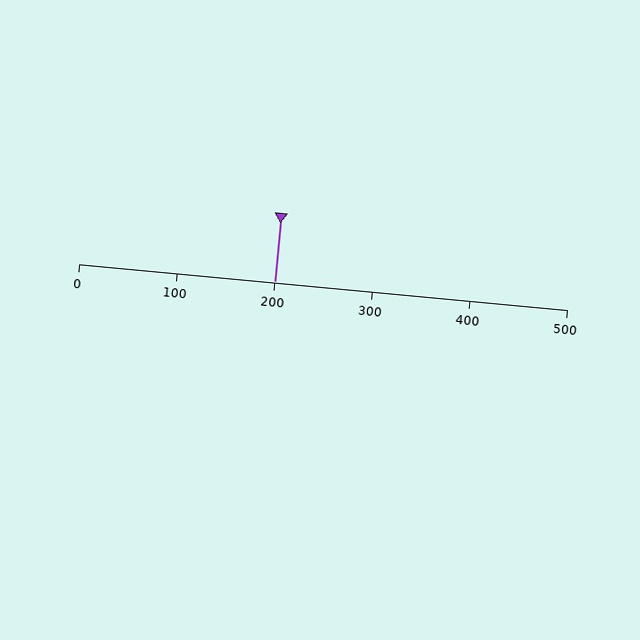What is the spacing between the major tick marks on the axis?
The major ticks are spaced 100 apart.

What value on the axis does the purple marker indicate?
The marker indicates approximately 200.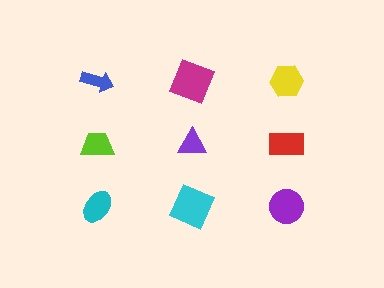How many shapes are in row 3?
3 shapes.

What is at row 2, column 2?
A purple triangle.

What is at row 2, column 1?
A lime trapezoid.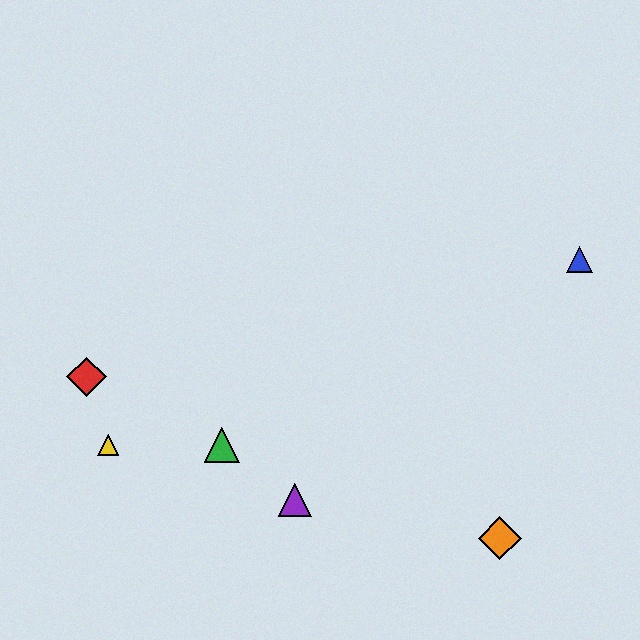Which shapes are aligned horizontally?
The green triangle, the yellow triangle are aligned horizontally.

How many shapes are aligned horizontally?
2 shapes (the green triangle, the yellow triangle) are aligned horizontally.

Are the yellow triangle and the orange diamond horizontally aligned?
No, the yellow triangle is at y≈445 and the orange diamond is at y≈538.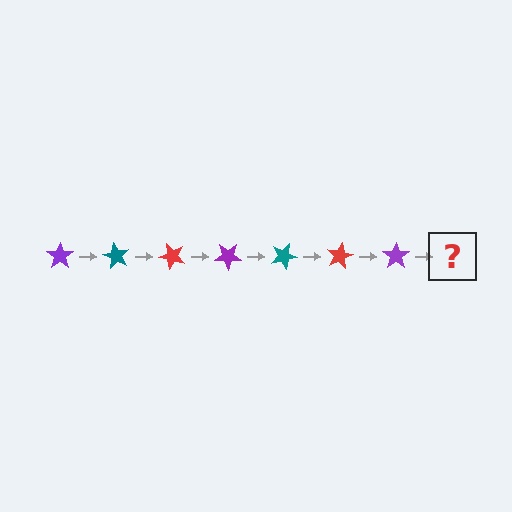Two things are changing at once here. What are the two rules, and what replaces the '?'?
The two rules are that it rotates 60 degrees each step and the color cycles through purple, teal, and red. The '?' should be a teal star, rotated 420 degrees from the start.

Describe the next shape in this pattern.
It should be a teal star, rotated 420 degrees from the start.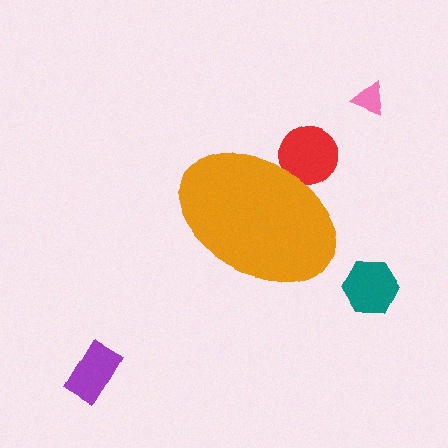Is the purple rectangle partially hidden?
No, the purple rectangle is fully visible.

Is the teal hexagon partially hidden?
No, the teal hexagon is fully visible.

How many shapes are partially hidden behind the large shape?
1 shape is partially hidden.